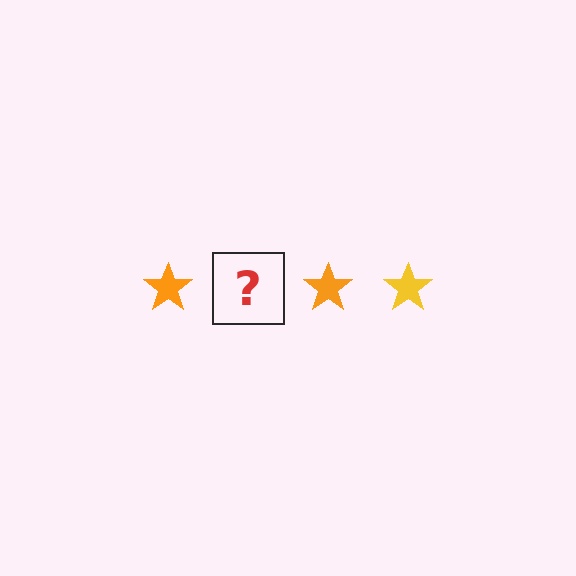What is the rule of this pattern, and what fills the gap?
The rule is that the pattern cycles through orange, yellow stars. The gap should be filled with a yellow star.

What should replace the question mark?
The question mark should be replaced with a yellow star.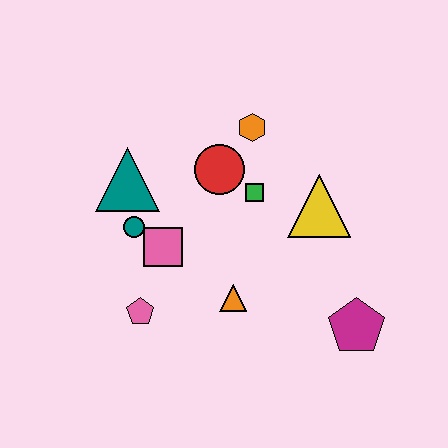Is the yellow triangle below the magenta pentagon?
No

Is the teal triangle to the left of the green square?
Yes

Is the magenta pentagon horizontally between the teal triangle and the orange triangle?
No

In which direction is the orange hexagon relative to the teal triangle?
The orange hexagon is to the right of the teal triangle.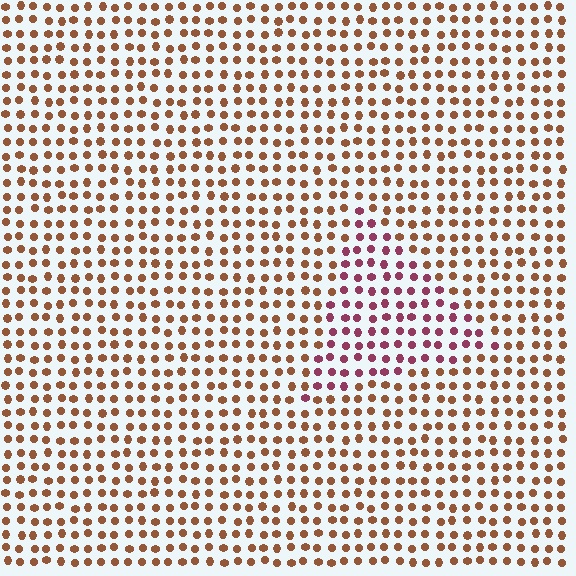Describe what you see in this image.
The image is filled with small brown elements in a uniform arrangement. A triangle-shaped region is visible where the elements are tinted to a slightly different hue, forming a subtle color boundary.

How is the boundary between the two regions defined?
The boundary is defined purely by a slight shift in hue (about 46 degrees). Spacing, size, and orientation are identical on both sides.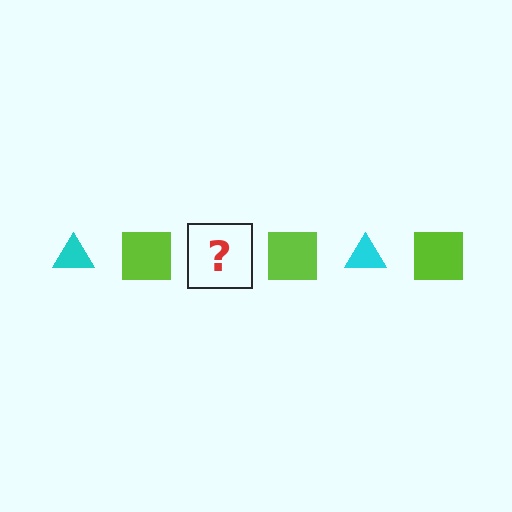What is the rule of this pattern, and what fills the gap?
The rule is that the pattern alternates between cyan triangle and lime square. The gap should be filled with a cyan triangle.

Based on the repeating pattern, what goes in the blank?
The blank should be a cyan triangle.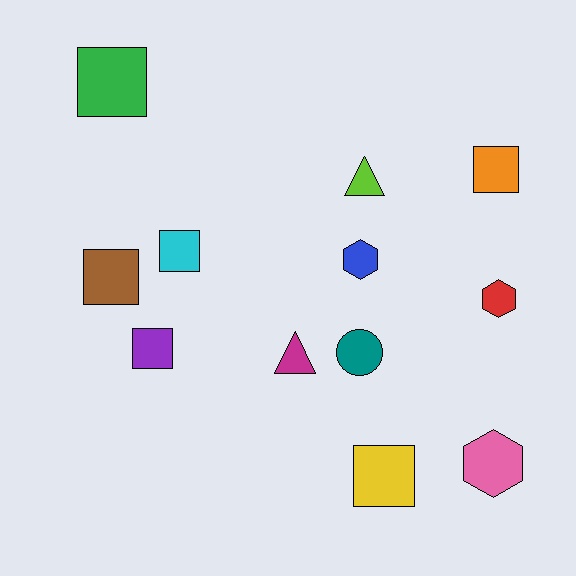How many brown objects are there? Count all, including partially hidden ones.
There is 1 brown object.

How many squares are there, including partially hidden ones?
There are 6 squares.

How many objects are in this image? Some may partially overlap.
There are 12 objects.